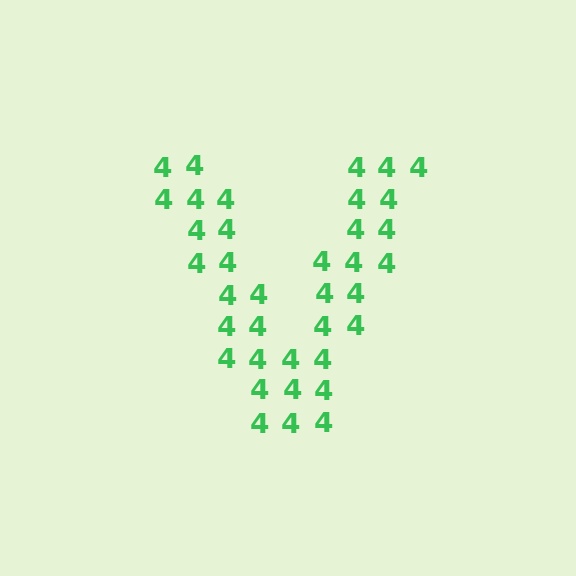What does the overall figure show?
The overall figure shows the letter V.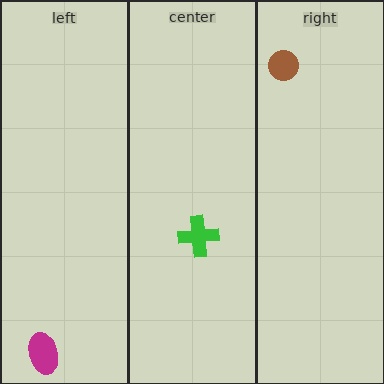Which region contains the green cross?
The center region.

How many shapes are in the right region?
1.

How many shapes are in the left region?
1.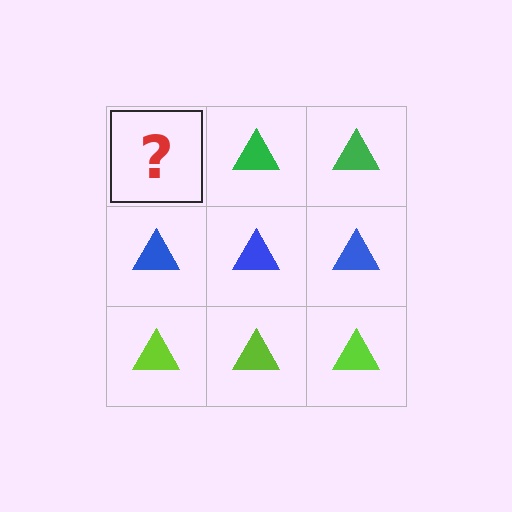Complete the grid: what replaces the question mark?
The question mark should be replaced with a green triangle.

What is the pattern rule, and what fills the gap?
The rule is that each row has a consistent color. The gap should be filled with a green triangle.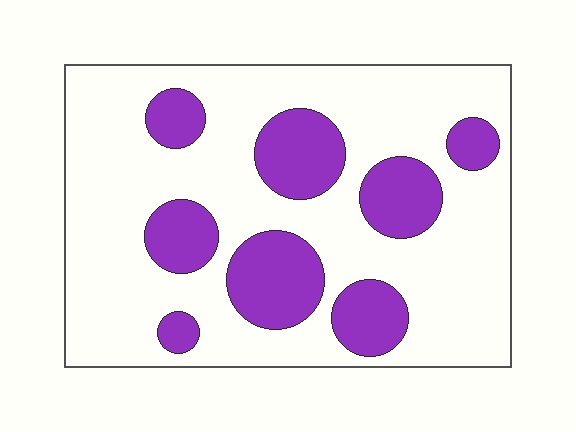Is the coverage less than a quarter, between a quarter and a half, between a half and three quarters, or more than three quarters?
Between a quarter and a half.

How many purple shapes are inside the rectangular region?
8.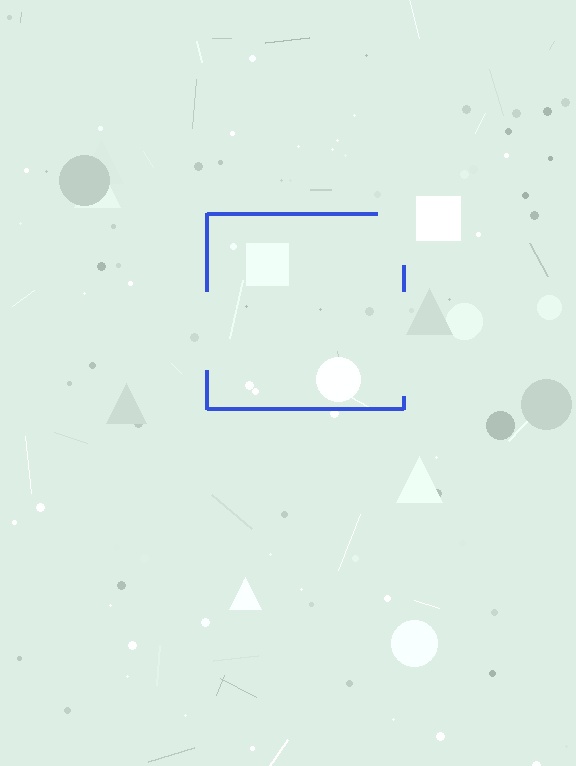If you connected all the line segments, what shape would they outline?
They would outline a square.